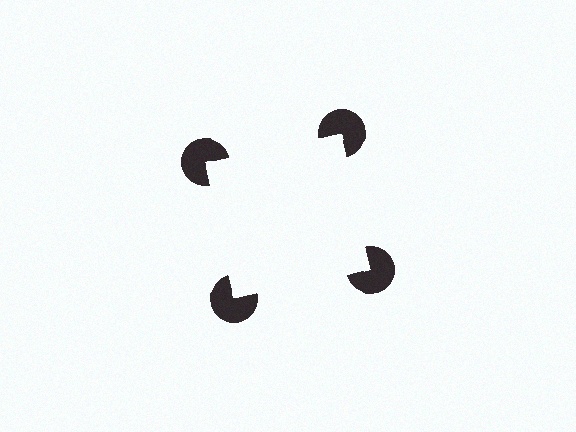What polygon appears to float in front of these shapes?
An illusory square — its edges are inferred from the aligned wedge cuts in the pac-man discs, not physically drawn.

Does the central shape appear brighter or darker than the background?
It typically appears slightly brighter than the background, even though no actual brightness change is drawn.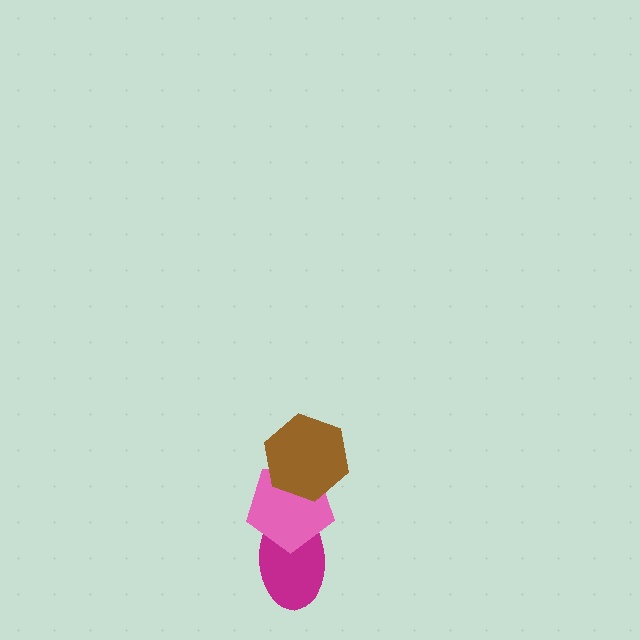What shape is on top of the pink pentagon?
The brown hexagon is on top of the pink pentagon.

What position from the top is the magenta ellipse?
The magenta ellipse is 3rd from the top.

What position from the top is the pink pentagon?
The pink pentagon is 2nd from the top.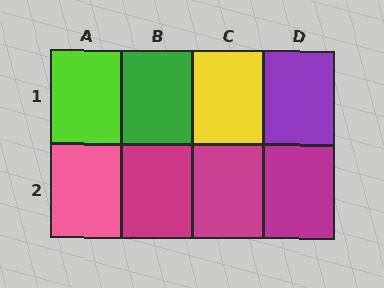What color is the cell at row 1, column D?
Purple.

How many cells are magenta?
3 cells are magenta.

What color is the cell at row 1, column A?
Lime.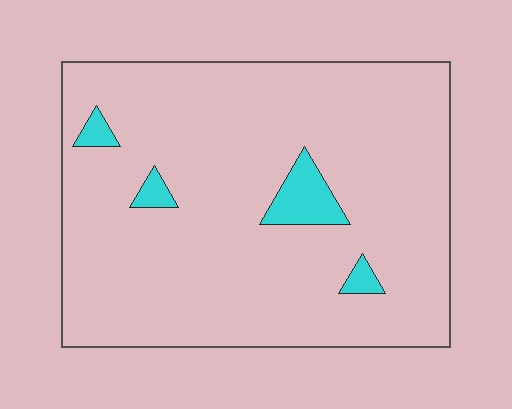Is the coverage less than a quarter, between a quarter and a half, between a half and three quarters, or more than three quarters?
Less than a quarter.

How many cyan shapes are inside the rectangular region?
4.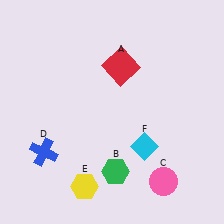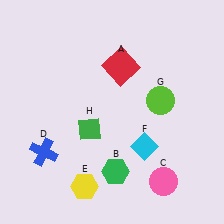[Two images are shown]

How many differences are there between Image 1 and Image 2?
There are 2 differences between the two images.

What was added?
A lime circle (G), a green diamond (H) were added in Image 2.